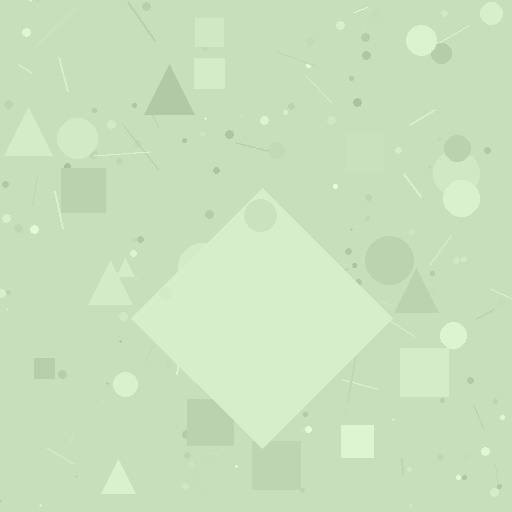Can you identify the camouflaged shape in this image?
The camouflaged shape is a diamond.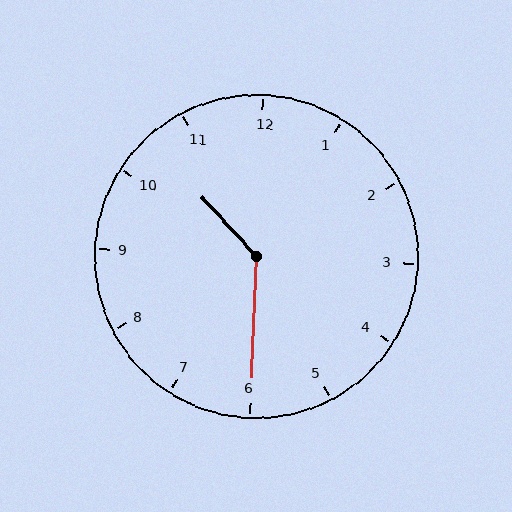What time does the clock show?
10:30.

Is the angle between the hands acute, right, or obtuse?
It is obtuse.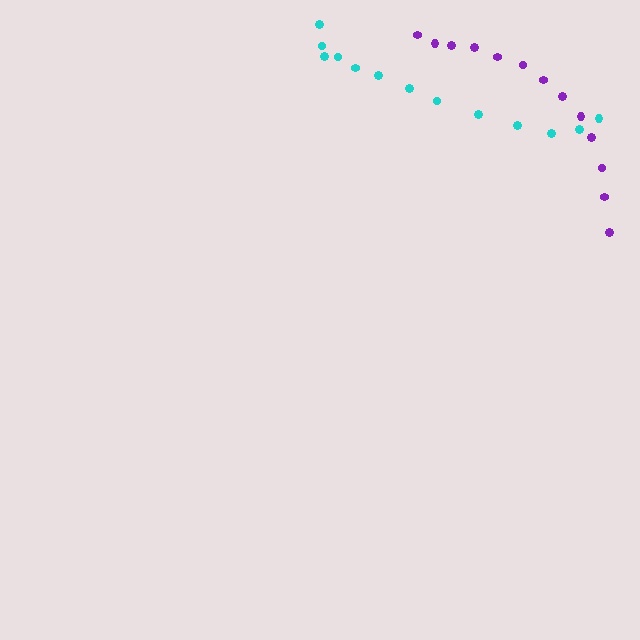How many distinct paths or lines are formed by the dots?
There are 2 distinct paths.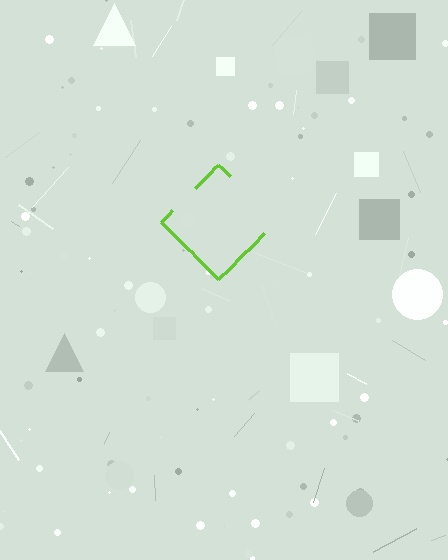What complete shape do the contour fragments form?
The contour fragments form a diamond.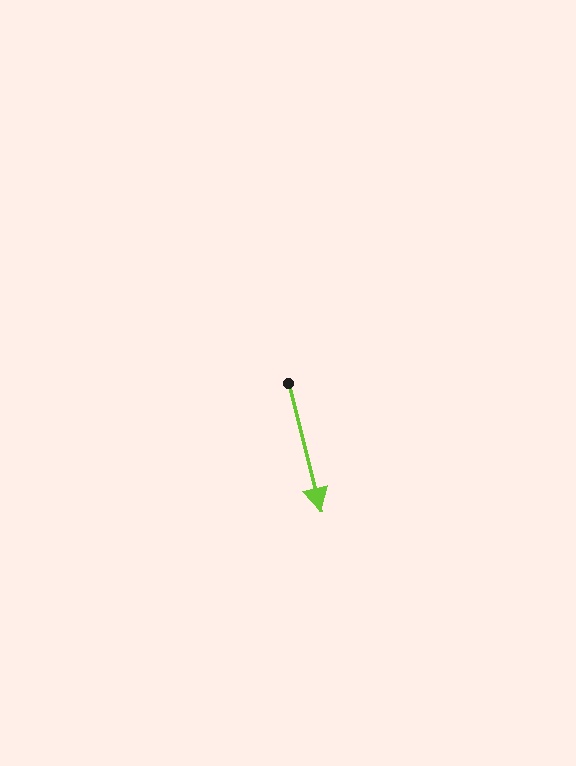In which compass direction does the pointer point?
South.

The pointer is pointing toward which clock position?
Roughly 6 o'clock.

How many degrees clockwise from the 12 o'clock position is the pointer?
Approximately 166 degrees.